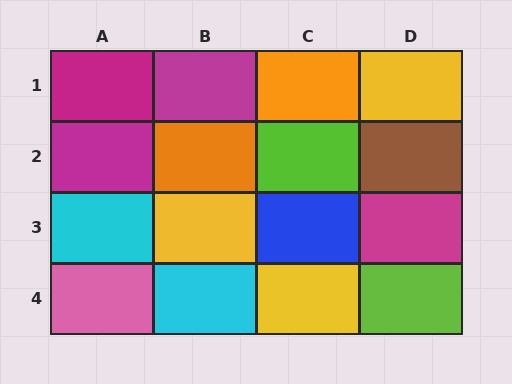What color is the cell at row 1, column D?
Yellow.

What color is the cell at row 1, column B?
Magenta.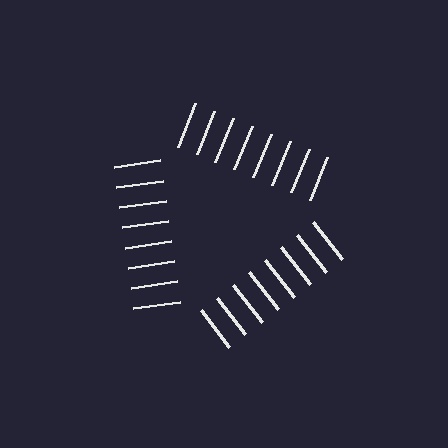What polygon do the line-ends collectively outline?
An illusory triangle — the line segments terminate on its edges but no continuous stroke is drawn.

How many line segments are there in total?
24 — 8 along each of the 3 edges.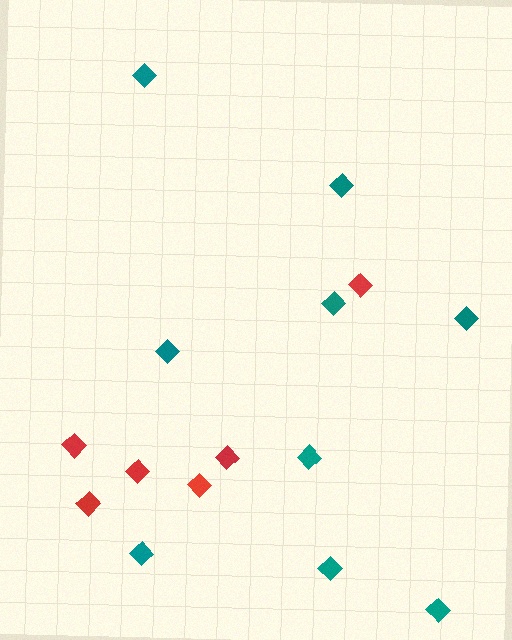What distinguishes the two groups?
There are 2 groups: one group of teal diamonds (9) and one group of red diamonds (6).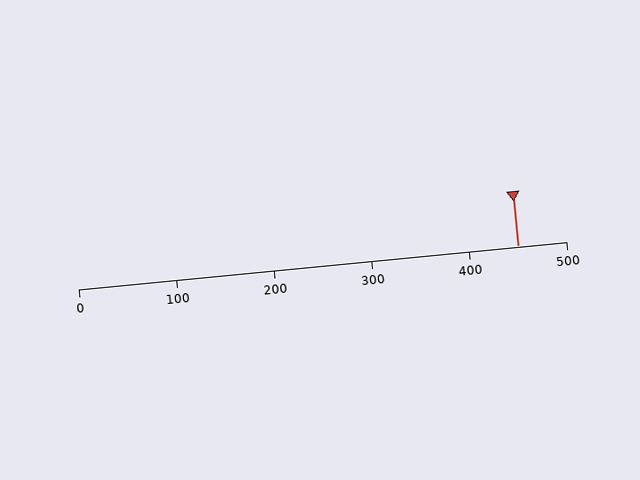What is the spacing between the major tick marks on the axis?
The major ticks are spaced 100 apart.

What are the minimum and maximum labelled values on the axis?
The axis runs from 0 to 500.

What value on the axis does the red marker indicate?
The marker indicates approximately 450.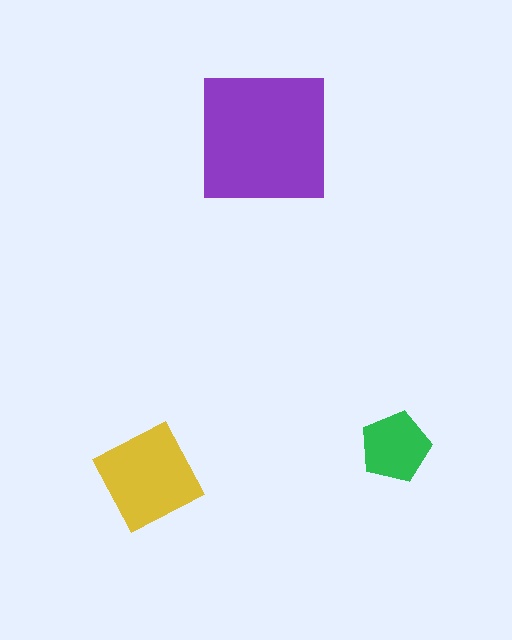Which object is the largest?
The purple square.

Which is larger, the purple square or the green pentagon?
The purple square.